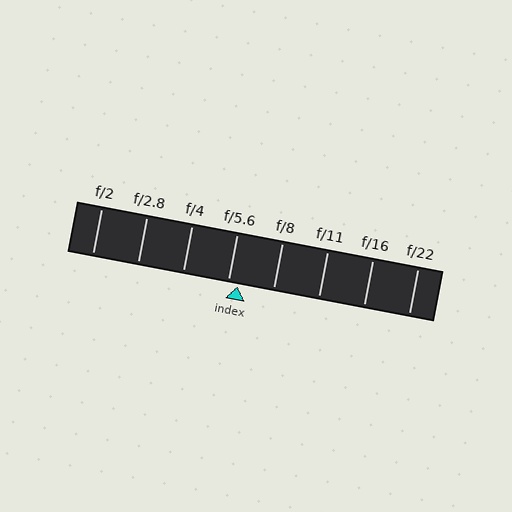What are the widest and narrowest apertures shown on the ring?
The widest aperture shown is f/2 and the narrowest is f/22.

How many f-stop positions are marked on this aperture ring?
There are 8 f-stop positions marked.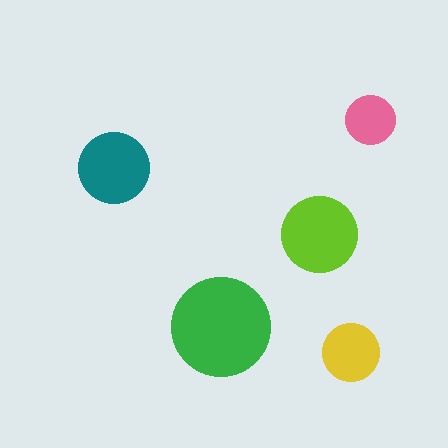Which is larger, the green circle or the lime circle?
The green one.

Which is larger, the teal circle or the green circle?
The green one.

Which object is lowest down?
The yellow circle is bottommost.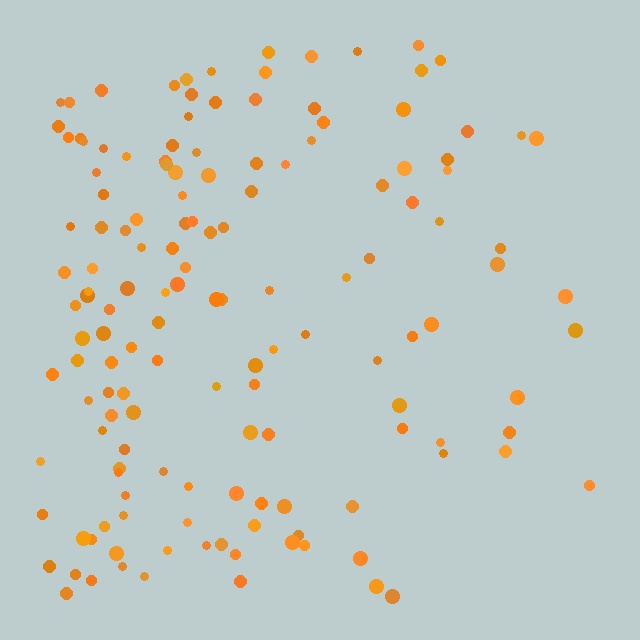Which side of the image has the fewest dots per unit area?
The right.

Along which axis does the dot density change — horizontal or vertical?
Horizontal.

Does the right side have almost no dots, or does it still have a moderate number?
Still a moderate number, just noticeably fewer than the left.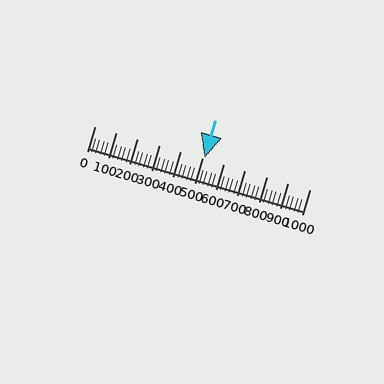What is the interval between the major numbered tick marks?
The major tick marks are spaced 100 units apart.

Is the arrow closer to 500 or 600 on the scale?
The arrow is closer to 500.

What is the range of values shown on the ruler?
The ruler shows values from 0 to 1000.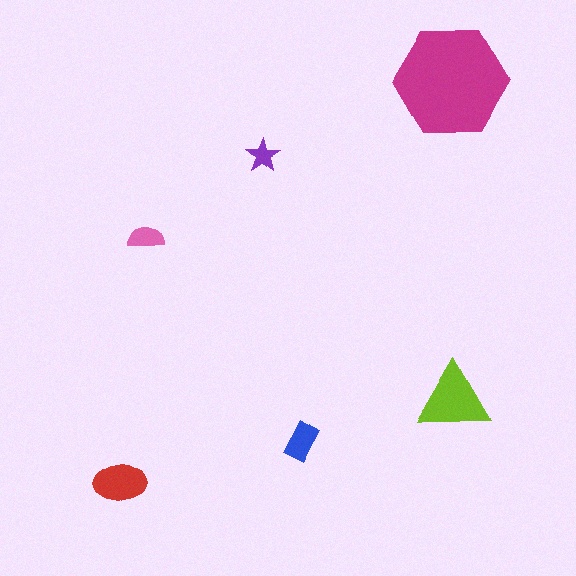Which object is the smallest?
The purple star.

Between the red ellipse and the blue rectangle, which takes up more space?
The red ellipse.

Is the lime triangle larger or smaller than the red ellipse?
Larger.